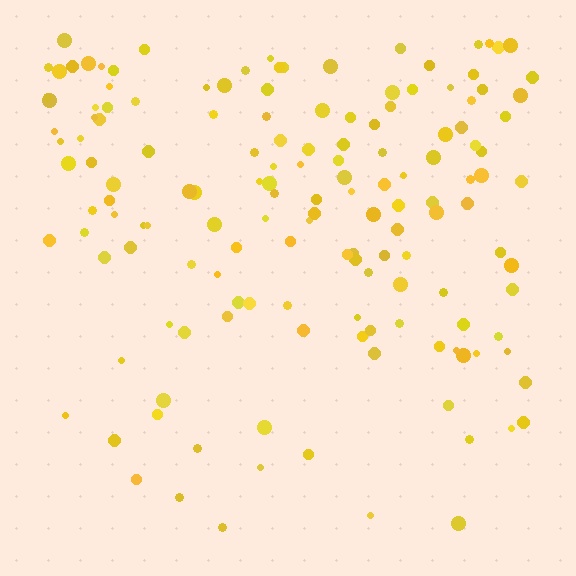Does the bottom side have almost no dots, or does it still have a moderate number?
Still a moderate number, just noticeably fewer than the top.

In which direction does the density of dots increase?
From bottom to top, with the top side densest.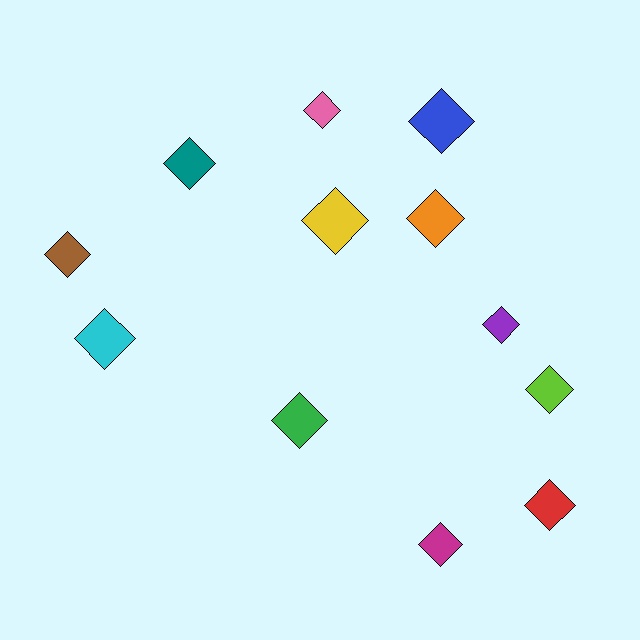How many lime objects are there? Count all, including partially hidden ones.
There is 1 lime object.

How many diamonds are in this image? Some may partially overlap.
There are 12 diamonds.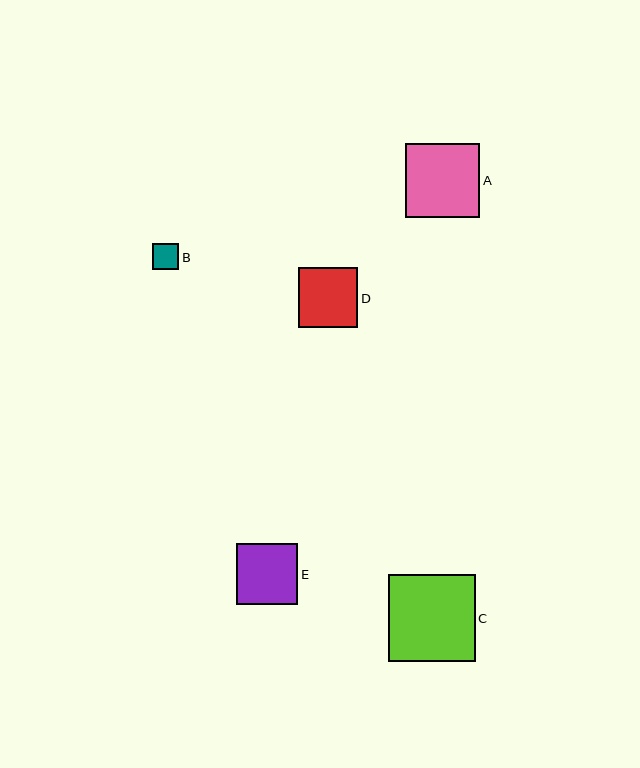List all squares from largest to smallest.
From largest to smallest: C, A, E, D, B.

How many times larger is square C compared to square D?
Square C is approximately 1.4 times the size of square D.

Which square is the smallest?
Square B is the smallest with a size of approximately 26 pixels.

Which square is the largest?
Square C is the largest with a size of approximately 86 pixels.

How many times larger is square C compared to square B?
Square C is approximately 3.3 times the size of square B.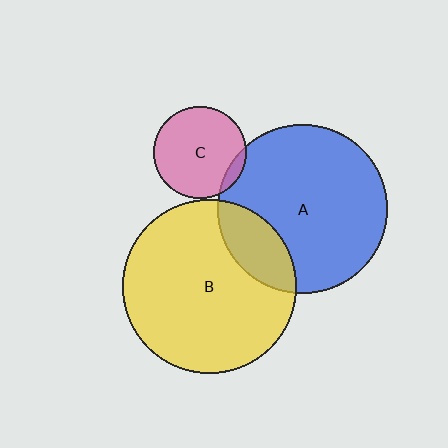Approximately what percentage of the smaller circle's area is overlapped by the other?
Approximately 10%.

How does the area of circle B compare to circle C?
Approximately 3.5 times.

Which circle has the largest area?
Circle B (yellow).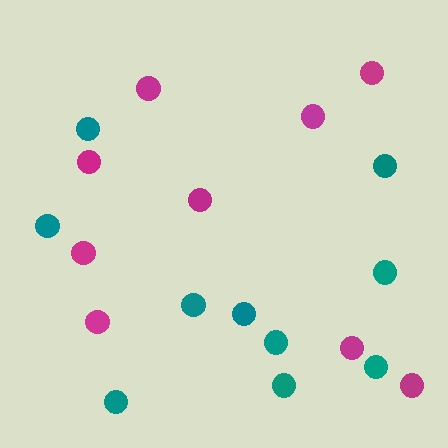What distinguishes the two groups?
There are 2 groups: one group of magenta circles (9) and one group of teal circles (10).